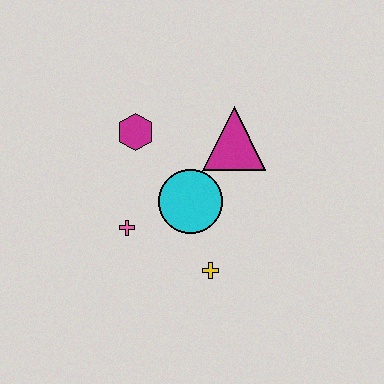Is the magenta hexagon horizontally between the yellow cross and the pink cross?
Yes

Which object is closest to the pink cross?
The cyan circle is closest to the pink cross.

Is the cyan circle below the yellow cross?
No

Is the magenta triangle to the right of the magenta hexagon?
Yes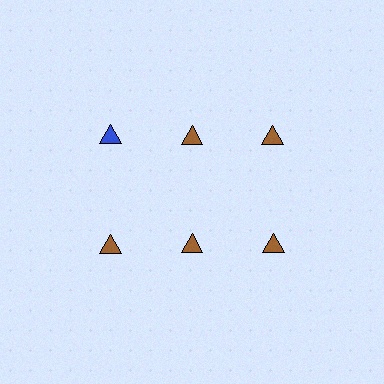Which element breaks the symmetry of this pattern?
The blue triangle in the top row, leftmost column breaks the symmetry. All other shapes are brown triangles.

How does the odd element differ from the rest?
It has a different color: blue instead of brown.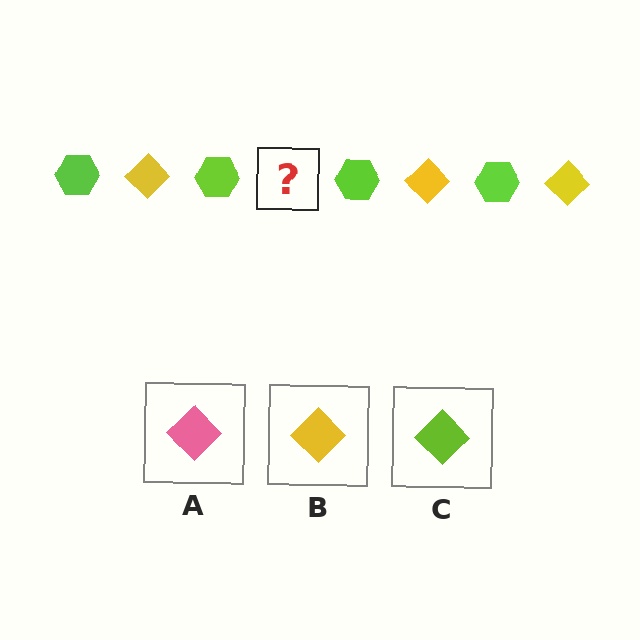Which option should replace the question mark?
Option B.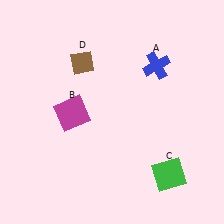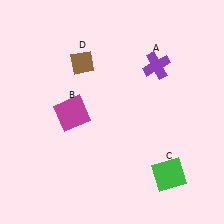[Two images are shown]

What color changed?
The cross (A) changed from blue in Image 1 to purple in Image 2.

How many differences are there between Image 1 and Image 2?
There is 1 difference between the two images.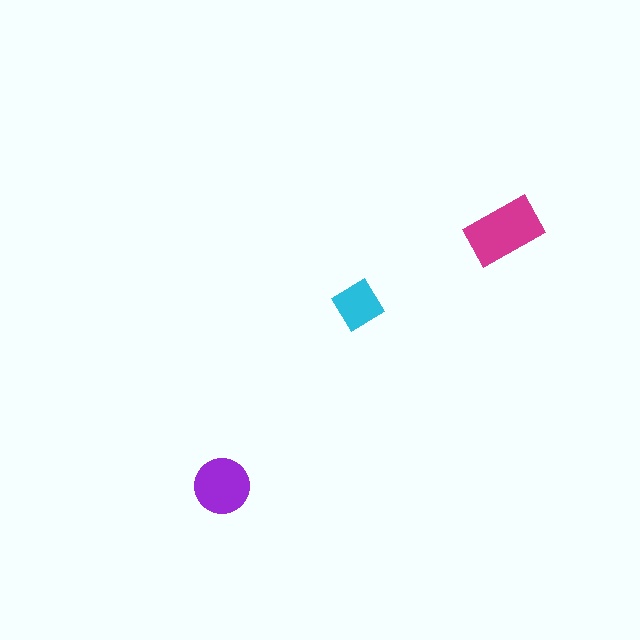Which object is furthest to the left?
The purple circle is leftmost.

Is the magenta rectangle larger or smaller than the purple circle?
Larger.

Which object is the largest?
The magenta rectangle.